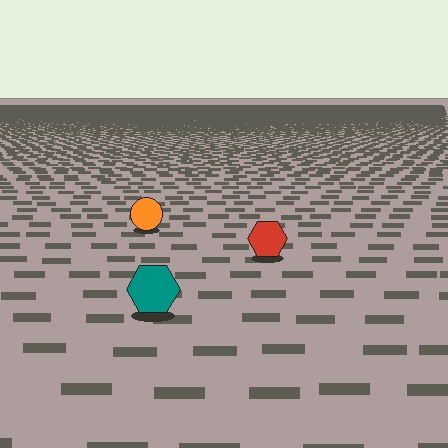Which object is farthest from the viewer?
The orange circle is farthest from the viewer. It appears smaller and the ground texture around it is denser.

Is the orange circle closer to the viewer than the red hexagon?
No. The red hexagon is closer — you can tell from the texture gradient: the ground texture is coarser near it.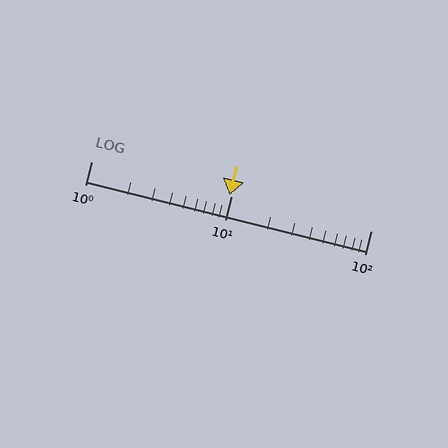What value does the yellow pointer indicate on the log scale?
The pointer indicates approximately 9.8.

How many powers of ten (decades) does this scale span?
The scale spans 2 decades, from 1 to 100.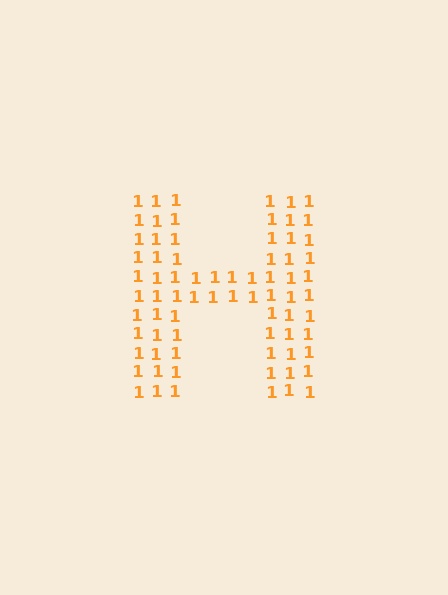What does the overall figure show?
The overall figure shows the letter H.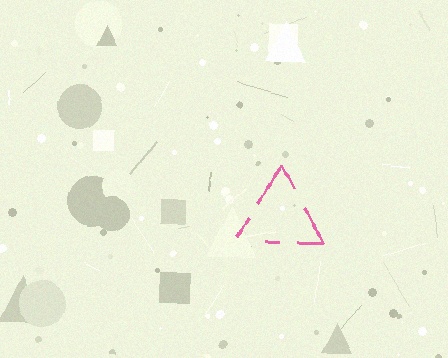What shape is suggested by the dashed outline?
The dashed outline suggests a triangle.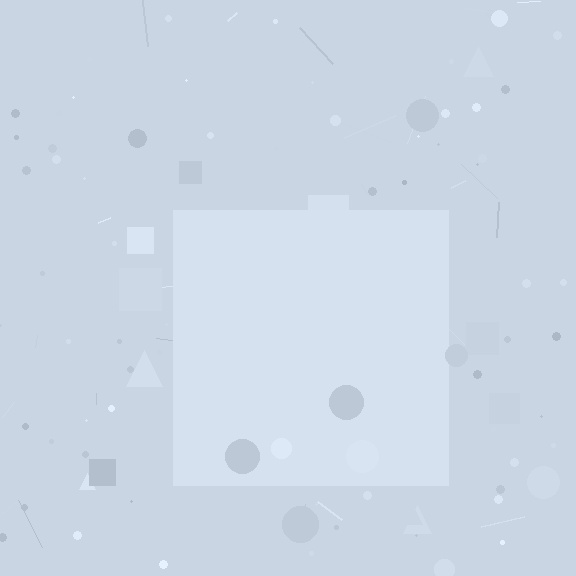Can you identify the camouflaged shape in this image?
The camouflaged shape is a square.